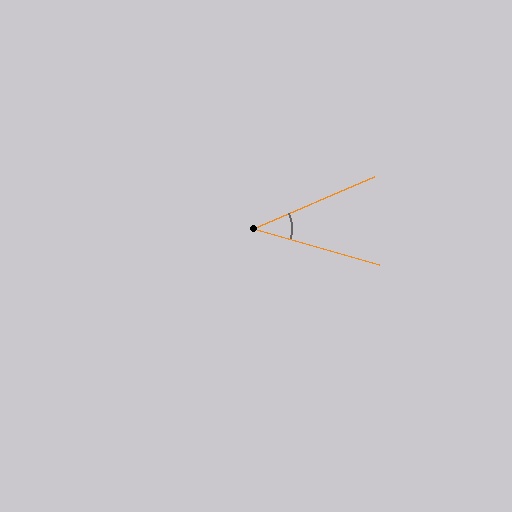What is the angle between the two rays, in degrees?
Approximately 39 degrees.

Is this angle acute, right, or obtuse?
It is acute.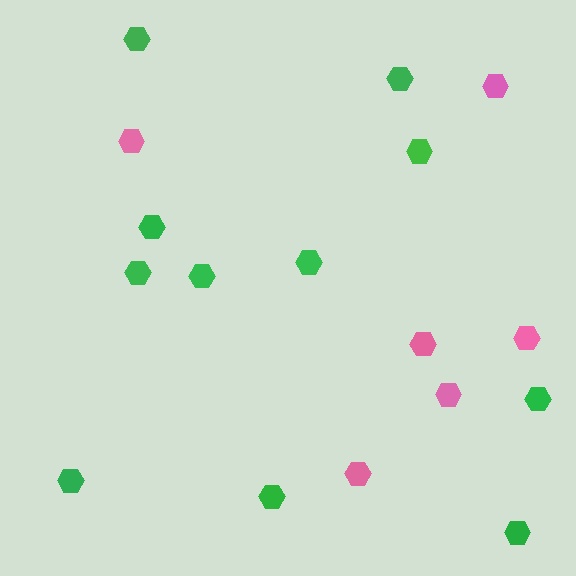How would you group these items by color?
There are 2 groups: one group of green hexagons (11) and one group of pink hexagons (6).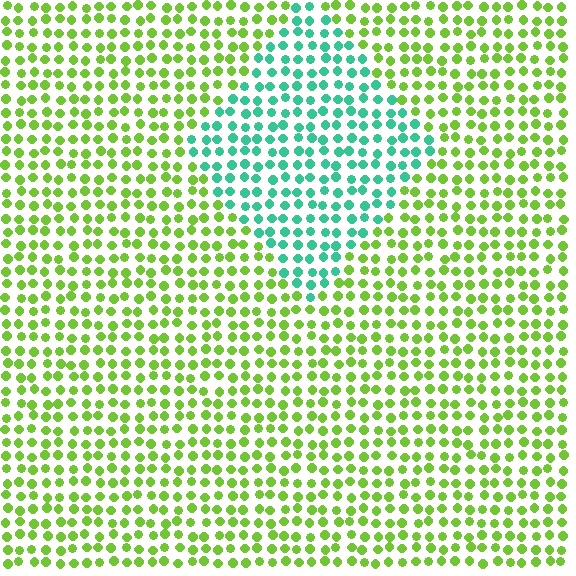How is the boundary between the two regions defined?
The boundary is defined purely by a slight shift in hue (about 64 degrees). Spacing, size, and orientation are identical on both sides.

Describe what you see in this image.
The image is filled with small lime elements in a uniform arrangement. A diamond-shaped region is visible where the elements are tinted to a slightly different hue, forming a subtle color boundary.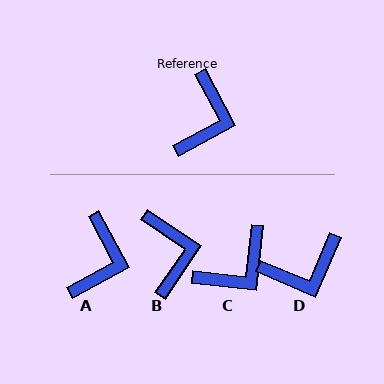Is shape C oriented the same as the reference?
No, it is off by about 35 degrees.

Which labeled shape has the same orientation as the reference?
A.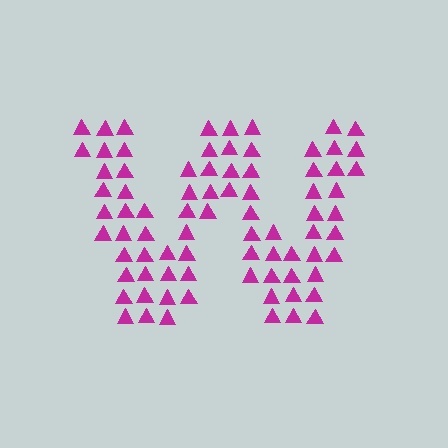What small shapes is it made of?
It is made of small triangles.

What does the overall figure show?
The overall figure shows the letter W.